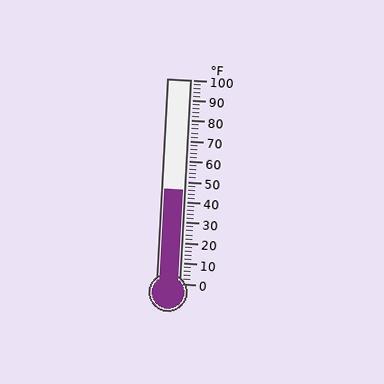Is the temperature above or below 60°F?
The temperature is below 60°F.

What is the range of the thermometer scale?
The thermometer scale ranges from 0°F to 100°F.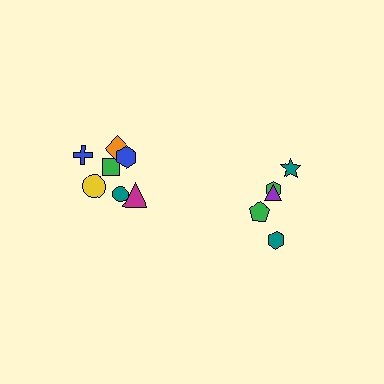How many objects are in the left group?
There are 7 objects.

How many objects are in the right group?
There are 5 objects.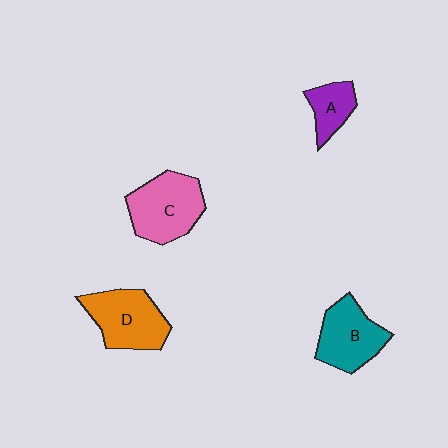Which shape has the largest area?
Shape C (pink).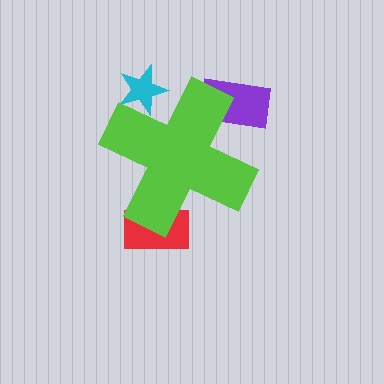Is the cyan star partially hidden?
Yes, the cyan star is partially hidden behind the lime cross.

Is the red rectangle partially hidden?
Yes, the red rectangle is partially hidden behind the lime cross.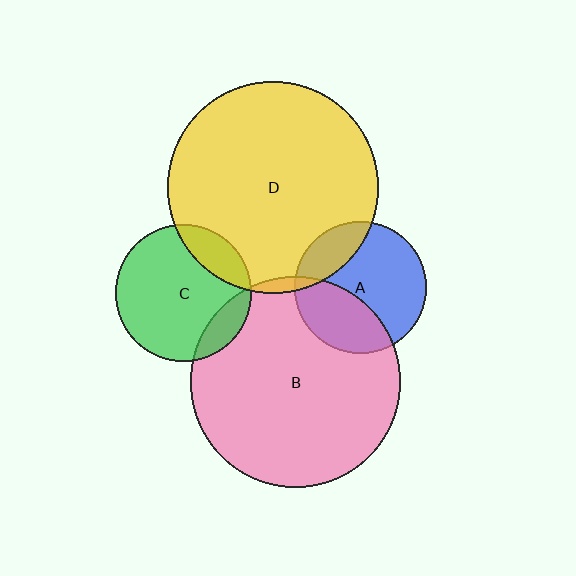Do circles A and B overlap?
Yes.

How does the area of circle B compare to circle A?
Approximately 2.6 times.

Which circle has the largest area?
Circle D (yellow).